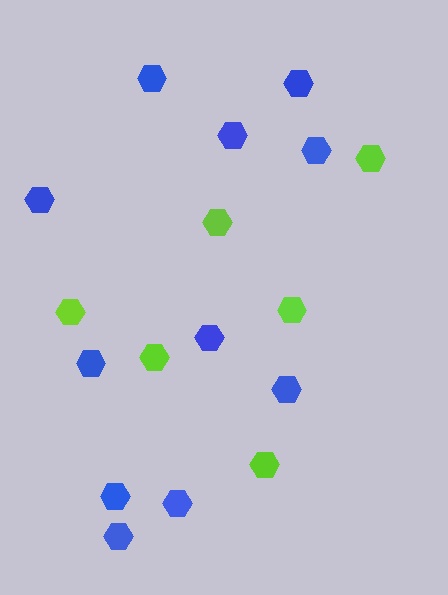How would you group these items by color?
There are 2 groups: one group of blue hexagons (11) and one group of lime hexagons (6).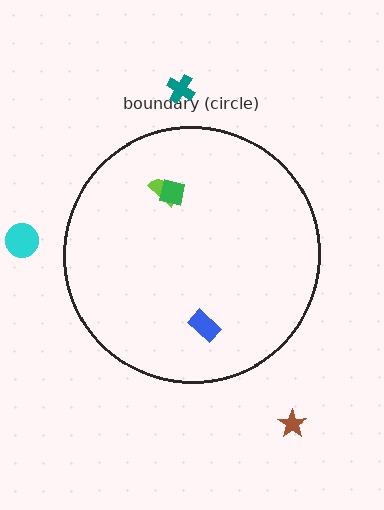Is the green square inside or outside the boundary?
Inside.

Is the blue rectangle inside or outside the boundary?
Inside.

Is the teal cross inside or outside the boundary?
Outside.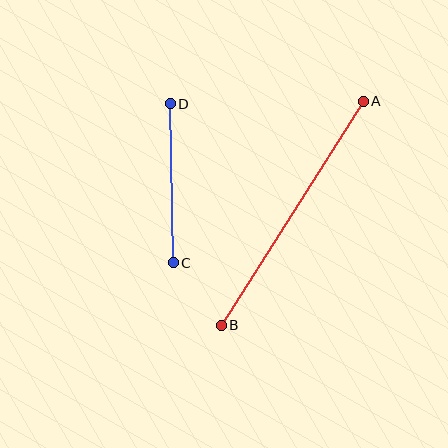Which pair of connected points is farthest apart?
Points A and B are farthest apart.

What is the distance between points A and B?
The distance is approximately 265 pixels.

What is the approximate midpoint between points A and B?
The midpoint is at approximately (292, 213) pixels.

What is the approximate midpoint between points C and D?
The midpoint is at approximately (172, 183) pixels.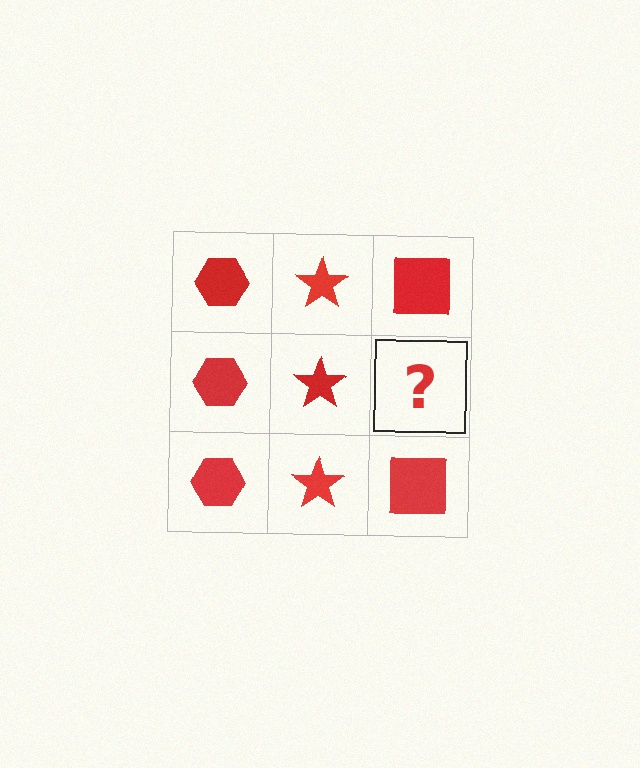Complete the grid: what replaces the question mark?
The question mark should be replaced with a red square.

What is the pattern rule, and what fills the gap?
The rule is that each column has a consistent shape. The gap should be filled with a red square.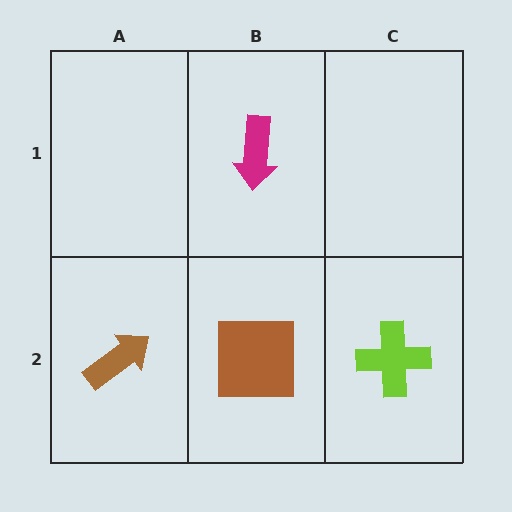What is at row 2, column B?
A brown square.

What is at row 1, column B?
A magenta arrow.